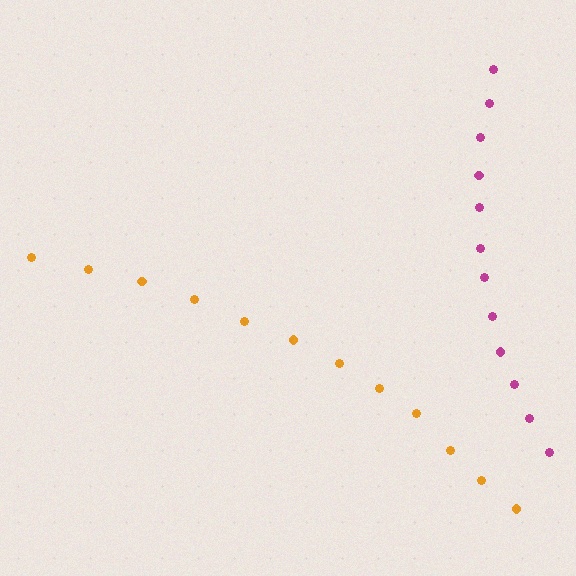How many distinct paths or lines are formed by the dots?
There are 2 distinct paths.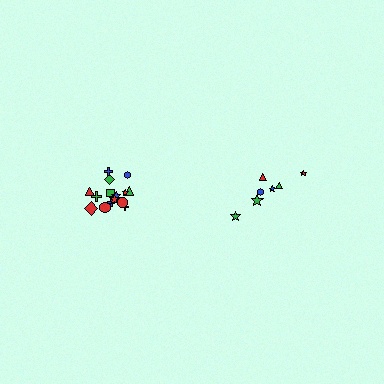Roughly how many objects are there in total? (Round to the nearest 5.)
Roughly 20 objects in total.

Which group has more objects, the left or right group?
The left group.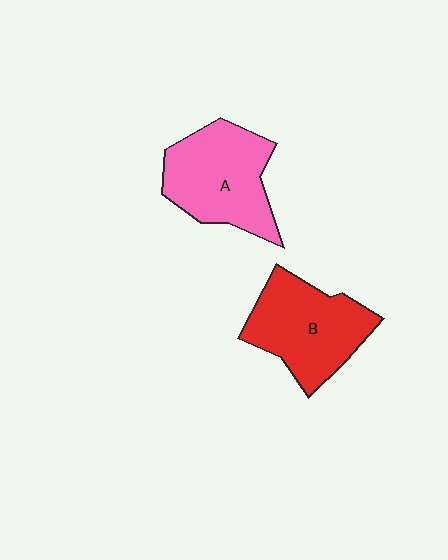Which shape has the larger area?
Shape A (pink).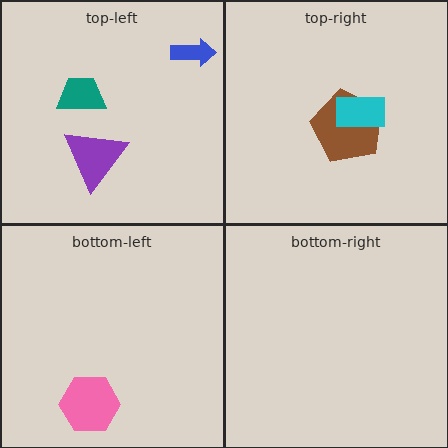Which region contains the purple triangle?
The top-left region.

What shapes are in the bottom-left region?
The pink hexagon.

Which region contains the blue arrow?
The top-left region.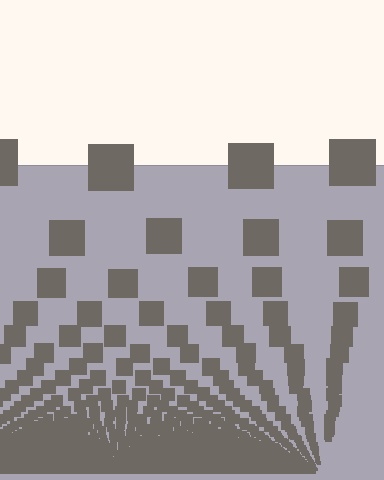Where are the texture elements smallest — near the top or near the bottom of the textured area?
Near the bottom.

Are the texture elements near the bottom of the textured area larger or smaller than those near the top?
Smaller. The gradient is inverted — elements near the bottom are smaller and denser.